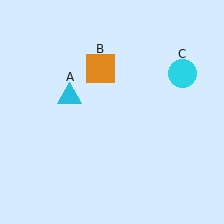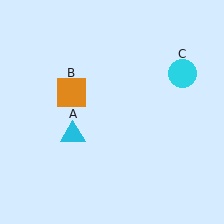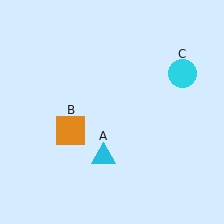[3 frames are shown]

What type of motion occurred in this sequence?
The cyan triangle (object A), orange square (object B) rotated counterclockwise around the center of the scene.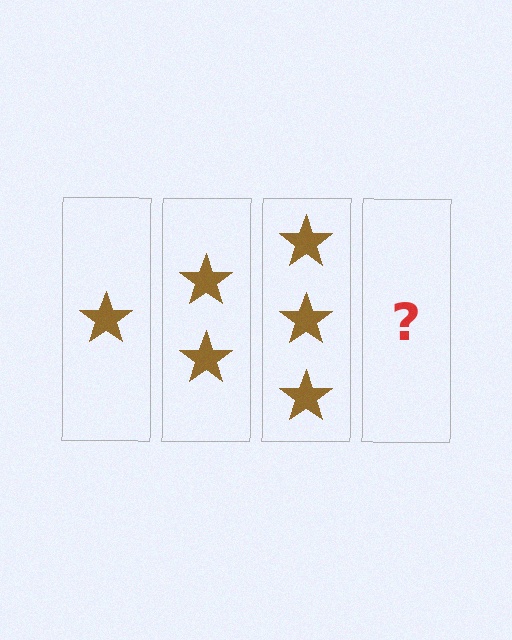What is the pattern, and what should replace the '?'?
The pattern is that each step adds one more star. The '?' should be 4 stars.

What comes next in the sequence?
The next element should be 4 stars.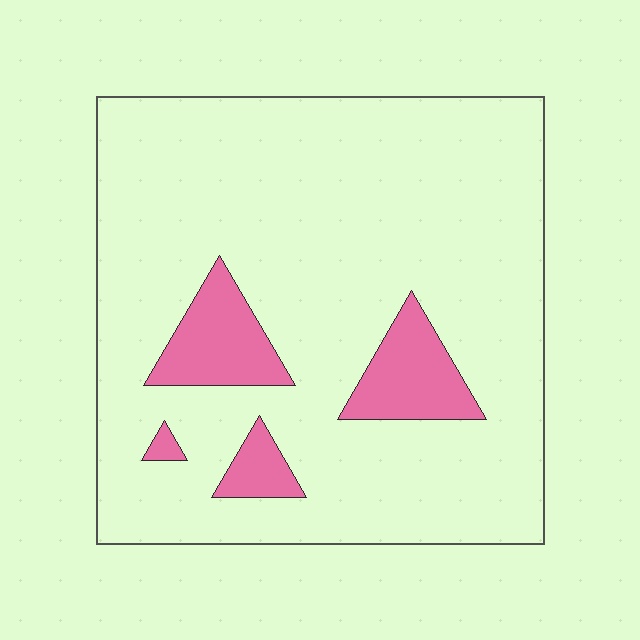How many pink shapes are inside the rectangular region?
4.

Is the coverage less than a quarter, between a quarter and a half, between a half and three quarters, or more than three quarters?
Less than a quarter.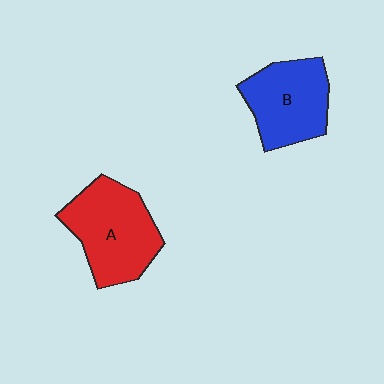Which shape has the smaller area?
Shape B (blue).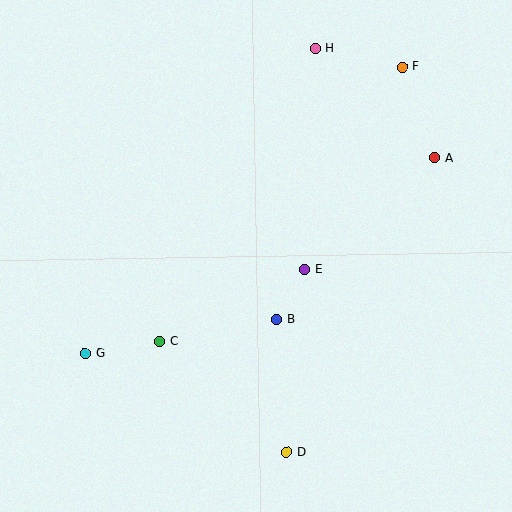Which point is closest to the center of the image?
Point E at (305, 270) is closest to the center.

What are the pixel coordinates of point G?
Point G is at (85, 353).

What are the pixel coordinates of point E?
Point E is at (305, 270).